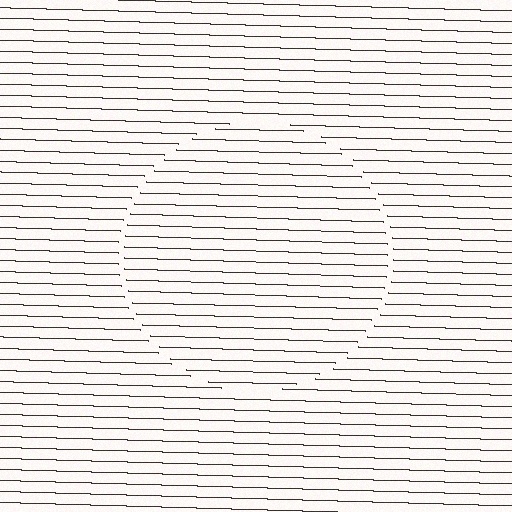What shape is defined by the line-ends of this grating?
An illusory circle. The interior of the shape contains the same grating, shifted by half a period — the contour is defined by the phase discontinuity where line-ends from the inner and outer gratings abut.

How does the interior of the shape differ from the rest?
The interior of the shape contains the same grating, shifted by half a period — the contour is defined by the phase discontinuity where line-ends from the inner and outer gratings abut.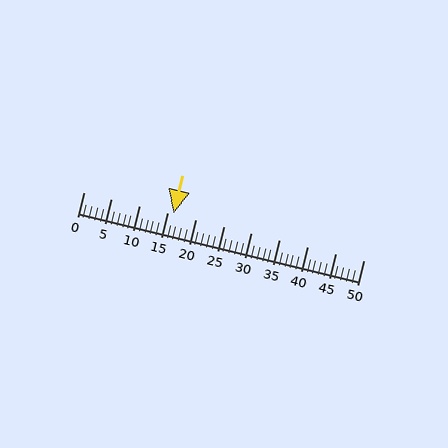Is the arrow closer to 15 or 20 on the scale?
The arrow is closer to 15.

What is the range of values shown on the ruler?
The ruler shows values from 0 to 50.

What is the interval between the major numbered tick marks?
The major tick marks are spaced 5 units apart.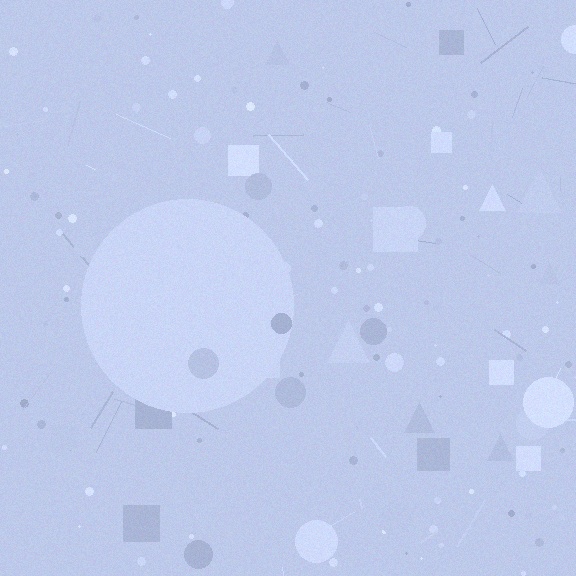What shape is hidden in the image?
A circle is hidden in the image.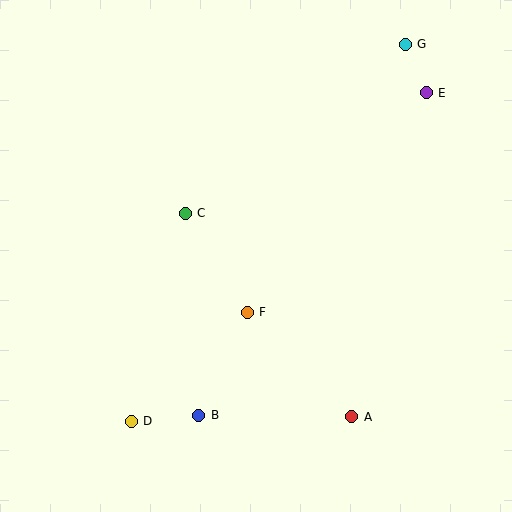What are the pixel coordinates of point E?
Point E is at (426, 93).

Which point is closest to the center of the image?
Point F at (247, 312) is closest to the center.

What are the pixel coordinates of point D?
Point D is at (131, 421).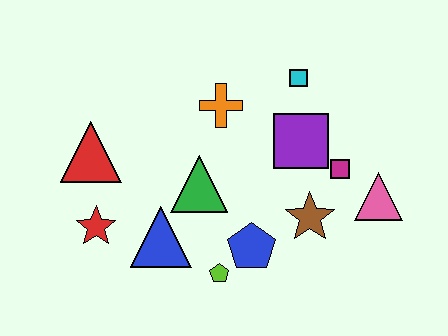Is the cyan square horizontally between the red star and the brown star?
Yes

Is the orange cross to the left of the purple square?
Yes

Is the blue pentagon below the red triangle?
Yes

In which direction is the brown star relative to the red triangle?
The brown star is to the right of the red triangle.